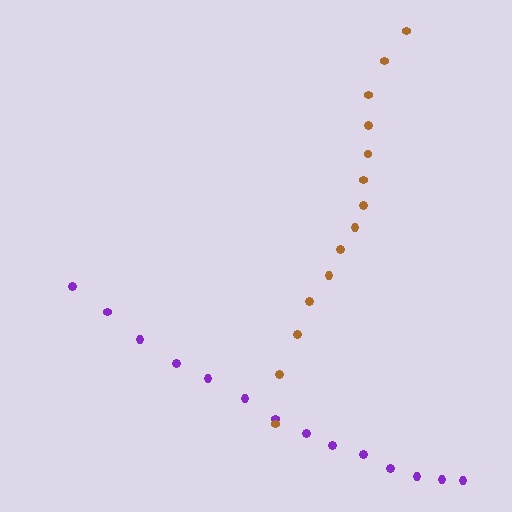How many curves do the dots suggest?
There are 2 distinct paths.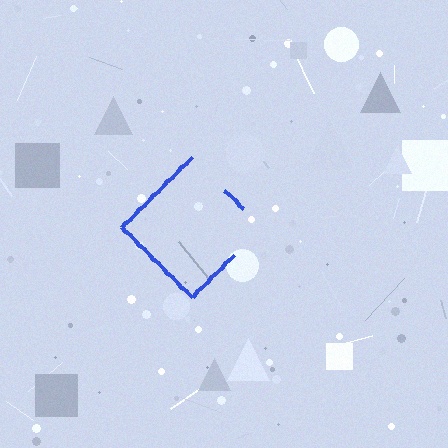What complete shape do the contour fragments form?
The contour fragments form a diamond.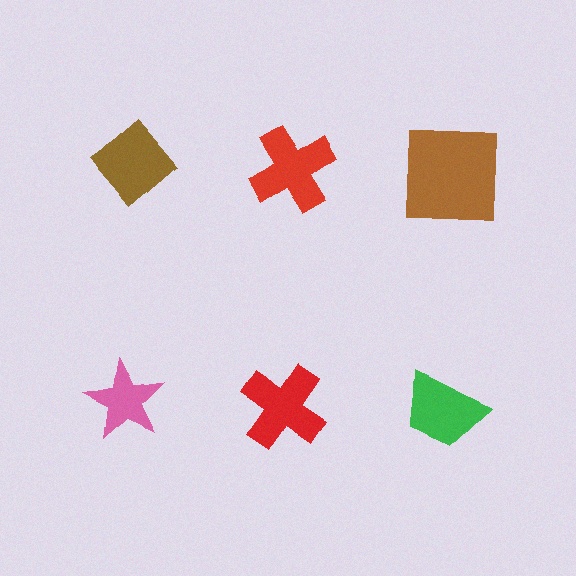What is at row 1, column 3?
A brown square.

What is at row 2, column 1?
A pink star.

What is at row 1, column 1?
A brown diamond.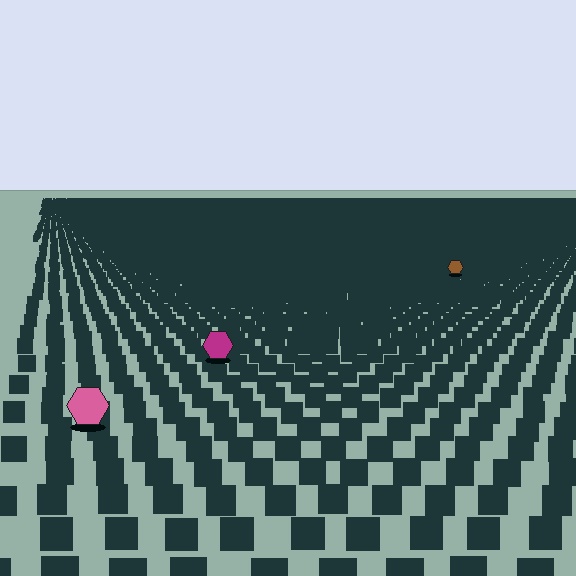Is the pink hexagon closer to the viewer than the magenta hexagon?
Yes. The pink hexagon is closer — you can tell from the texture gradient: the ground texture is coarser near it.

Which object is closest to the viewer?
The pink hexagon is closest. The texture marks near it are larger and more spread out.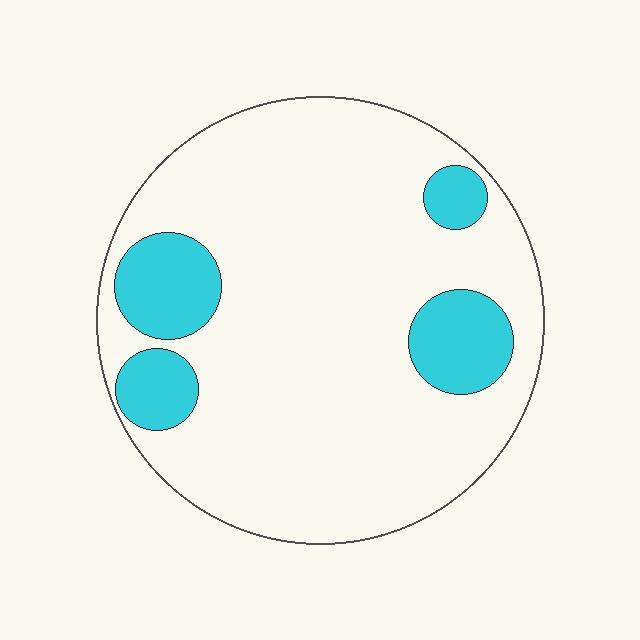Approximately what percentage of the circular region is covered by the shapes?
Approximately 15%.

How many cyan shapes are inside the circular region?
4.